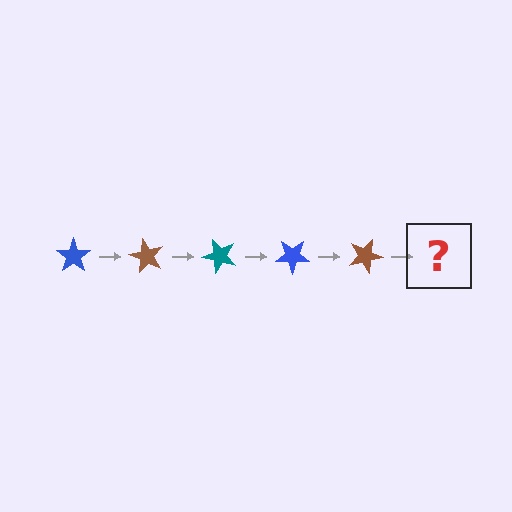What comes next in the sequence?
The next element should be a teal star, rotated 300 degrees from the start.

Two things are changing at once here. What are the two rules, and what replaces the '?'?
The two rules are that it rotates 60 degrees each step and the color cycles through blue, brown, and teal. The '?' should be a teal star, rotated 300 degrees from the start.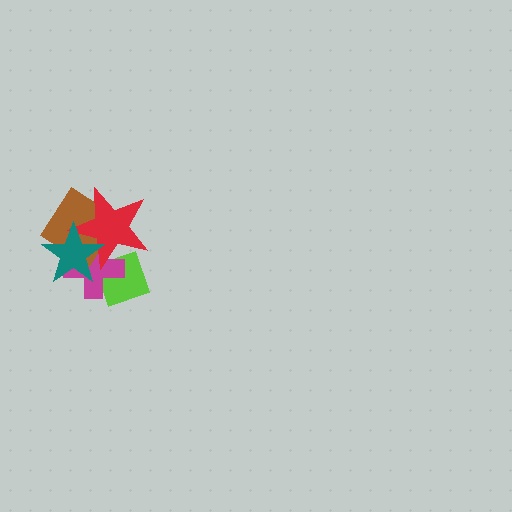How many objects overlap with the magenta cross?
4 objects overlap with the magenta cross.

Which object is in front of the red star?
The teal star is in front of the red star.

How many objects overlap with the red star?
4 objects overlap with the red star.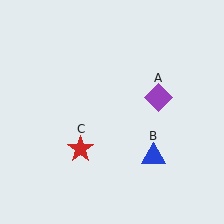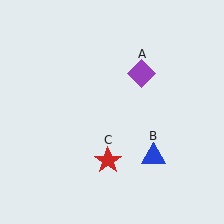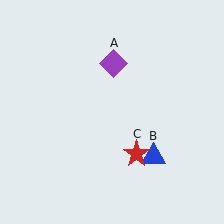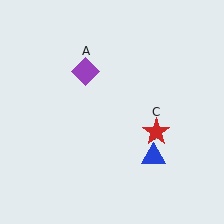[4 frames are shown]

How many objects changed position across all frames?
2 objects changed position: purple diamond (object A), red star (object C).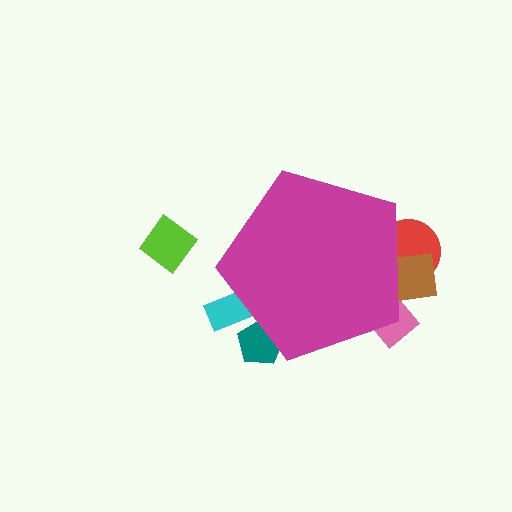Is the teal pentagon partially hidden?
Yes, the teal pentagon is partially hidden behind the magenta pentagon.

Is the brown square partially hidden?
Yes, the brown square is partially hidden behind the magenta pentagon.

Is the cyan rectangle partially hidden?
Yes, the cyan rectangle is partially hidden behind the magenta pentagon.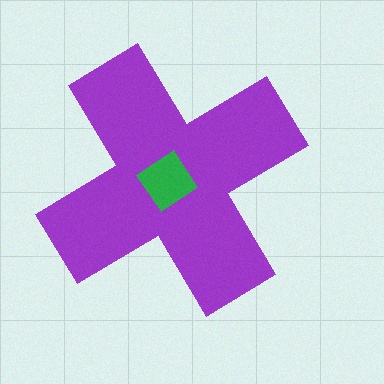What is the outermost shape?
The purple cross.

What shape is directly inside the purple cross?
The green diamond.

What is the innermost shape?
The green diamond.